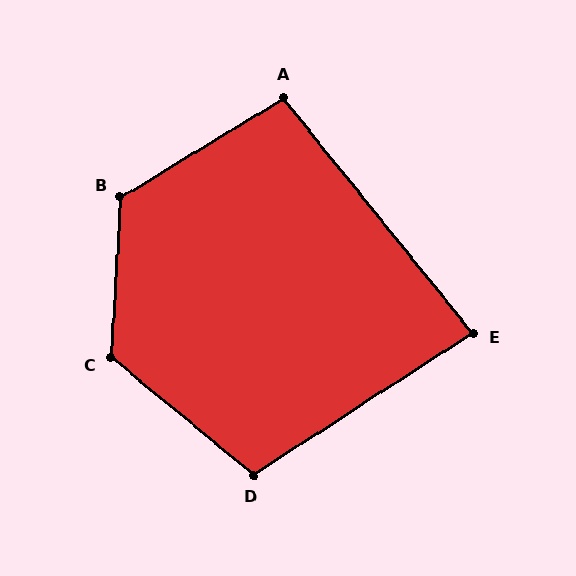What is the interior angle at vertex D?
Approximately 108 degrees (obtuse).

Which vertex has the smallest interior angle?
E, at approximately 84 degrees.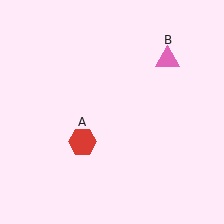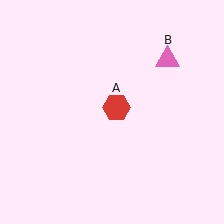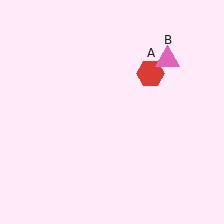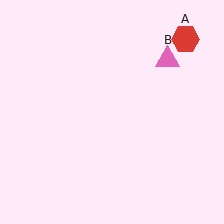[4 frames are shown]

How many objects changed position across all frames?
1 object changed position: red hexagon (object A).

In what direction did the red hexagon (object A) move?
The red hexagon (object A) moved up and to the right.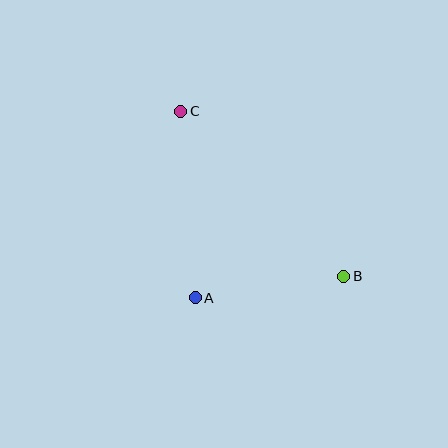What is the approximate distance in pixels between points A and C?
The distance between A and C is approximately 187 pixels.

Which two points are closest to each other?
Points A and B are closest to each other.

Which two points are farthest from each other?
Points B and C are farthest from each other.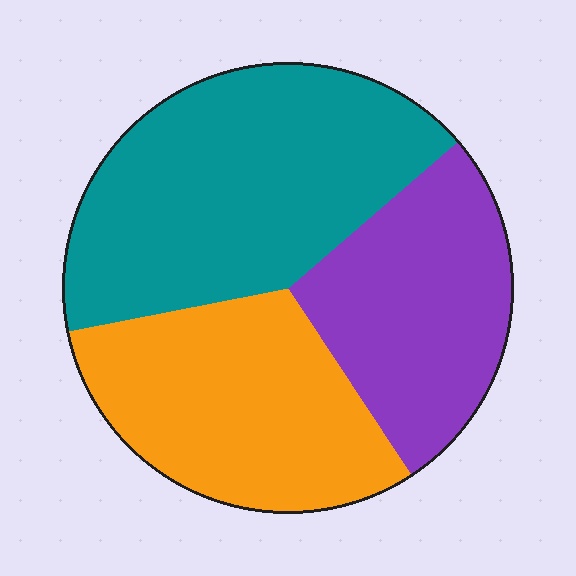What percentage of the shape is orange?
Orange covers about 30% of the shape.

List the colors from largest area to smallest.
From largest to smallest: teal, orange, purple.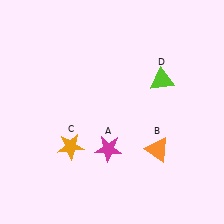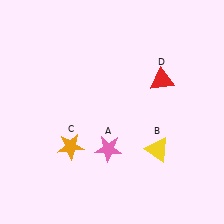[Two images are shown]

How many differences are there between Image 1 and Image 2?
There are 3 differences between the two images.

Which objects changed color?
A changed from magenta to pink. B changed from orange to yellow. D changed from lime to red.